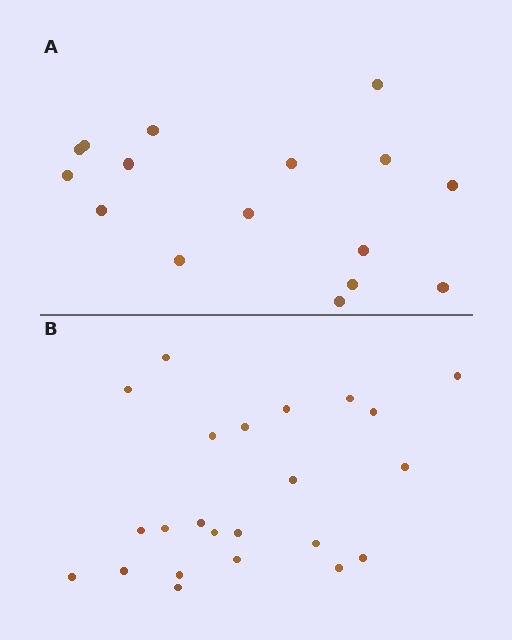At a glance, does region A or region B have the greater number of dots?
Region B (the bottom region) has more dots.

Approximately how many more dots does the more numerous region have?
Region B has roughly 8 or so more dots than region A.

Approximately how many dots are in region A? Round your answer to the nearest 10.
About 20 dots. (The exact count is 16, which rounds to 20.)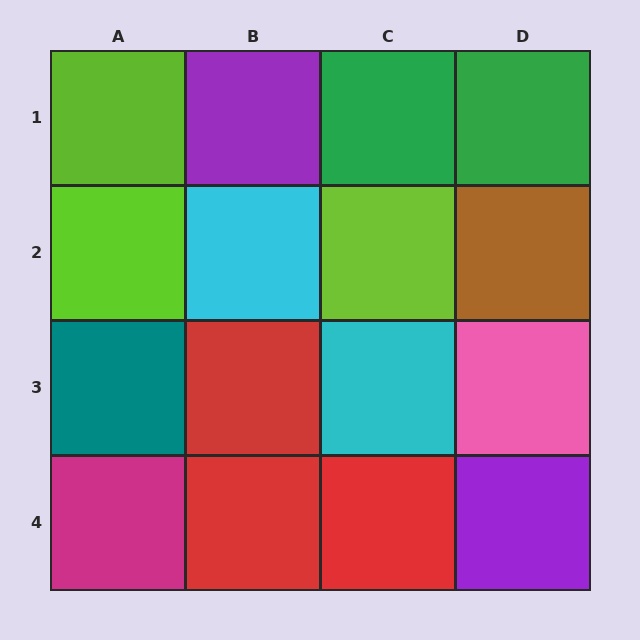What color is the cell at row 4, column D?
Purple.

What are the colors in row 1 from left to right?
Lime, purple, green, green.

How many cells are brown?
1 cell is brown.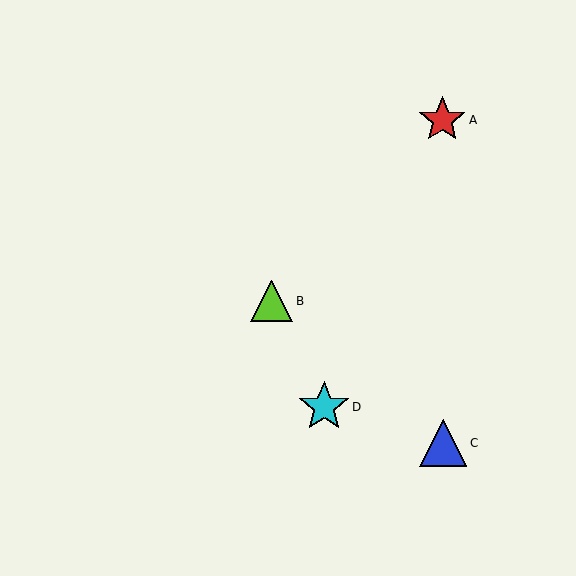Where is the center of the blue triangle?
The center of the blue triangle is at (443, 443).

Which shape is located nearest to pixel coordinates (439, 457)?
The blue triangle (labeled C) at (443, 443) is nearest to that location.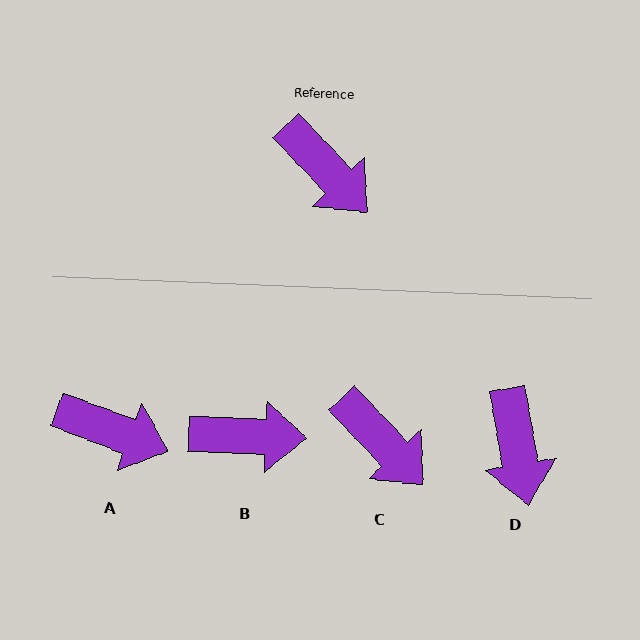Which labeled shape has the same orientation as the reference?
C.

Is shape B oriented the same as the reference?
No, it is off by about 44 degrees.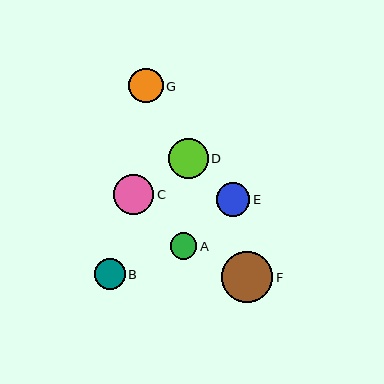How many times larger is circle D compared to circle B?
Circle D is approximately 1.3 times the size of circle B.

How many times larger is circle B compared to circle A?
Circle B is approximately 1.2 times the size of circle A.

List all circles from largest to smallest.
From largest to smallest: F, C, D, G, E, B, A.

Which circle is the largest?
Circle F is the largest with a size of approximately 51 pixels.